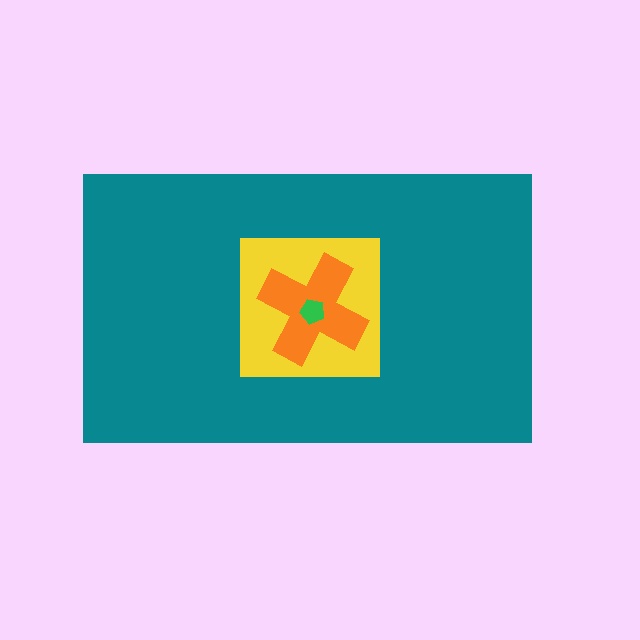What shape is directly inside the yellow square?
The orange cross.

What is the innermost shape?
The green pentagon.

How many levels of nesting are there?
4.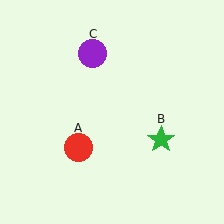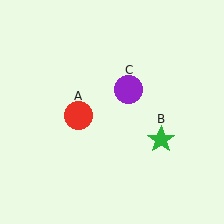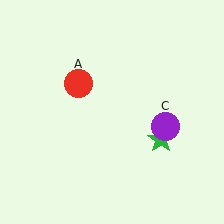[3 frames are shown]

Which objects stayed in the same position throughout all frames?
Green star (object B) remained stationary.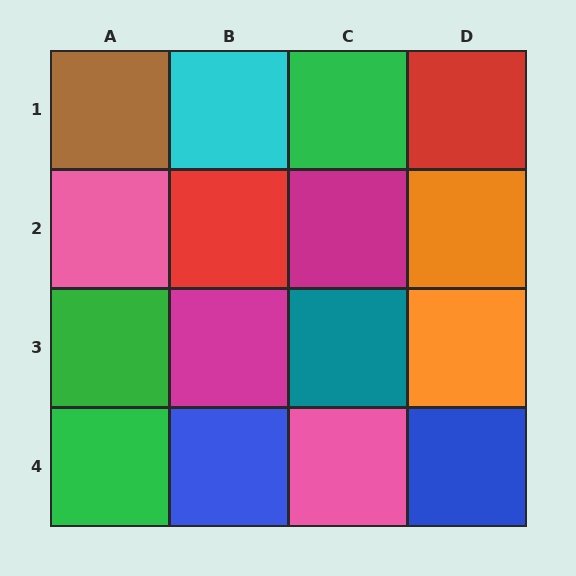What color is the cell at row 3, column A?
Green.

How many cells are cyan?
1 cell is cyan.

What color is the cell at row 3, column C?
Teal.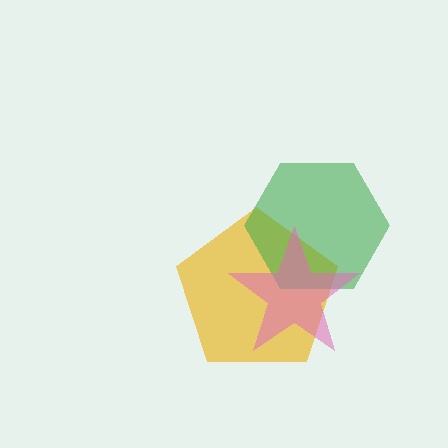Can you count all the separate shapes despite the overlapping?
Yes, there are 3 separate shapes.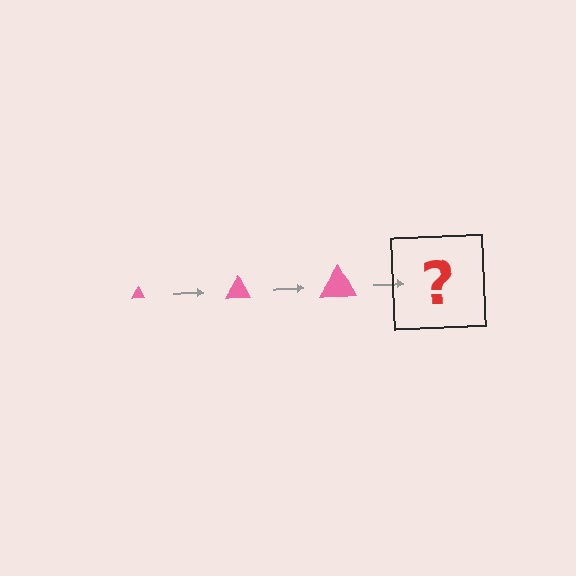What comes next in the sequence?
The next element should be a pink triangle, larger than the previous one.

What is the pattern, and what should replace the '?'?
The pattern is that the triangle gets progressively larger each step. The '?' should be a pink triangle, larger than the previous one.